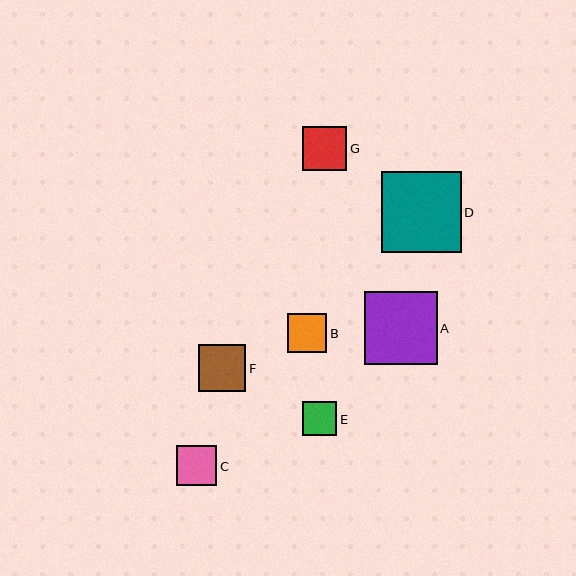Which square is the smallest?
Square E is the smallest with a size of approximately 34 pixels.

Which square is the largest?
Square D is the largest with a size of approximately 80 pixels.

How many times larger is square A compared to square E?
Square A is approximately 2.1 times the size of square E.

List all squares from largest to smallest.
From largest to smallest: D, A, F, G, C, B, E.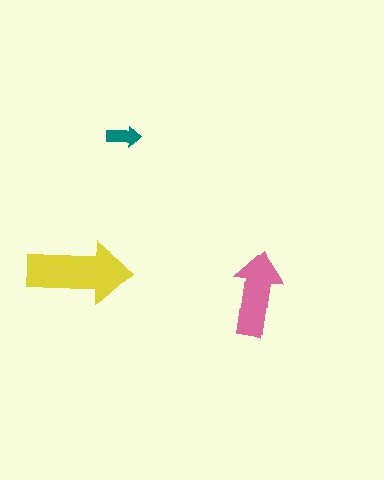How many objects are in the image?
There are 3 objects in the image.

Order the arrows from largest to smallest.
the yellow one, the pink one, the teal one.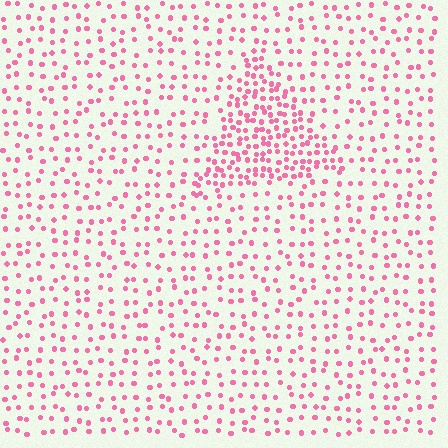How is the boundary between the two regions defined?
The boundary is defined by a change in element density (approximately 2.3x ratio). All elements are the same color, size, and shape.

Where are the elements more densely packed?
The elements are more densely packed inside the triangle boundary.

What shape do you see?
I see a triangle.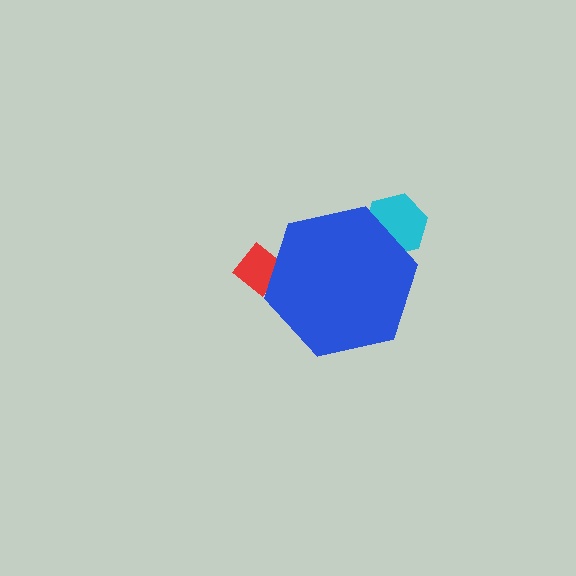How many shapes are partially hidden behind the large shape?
3 shapes are partially hidden.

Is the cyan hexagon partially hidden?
Yes, the cyan hexagon is partially hidden behind the blue hexagon.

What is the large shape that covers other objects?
A blue hexagon.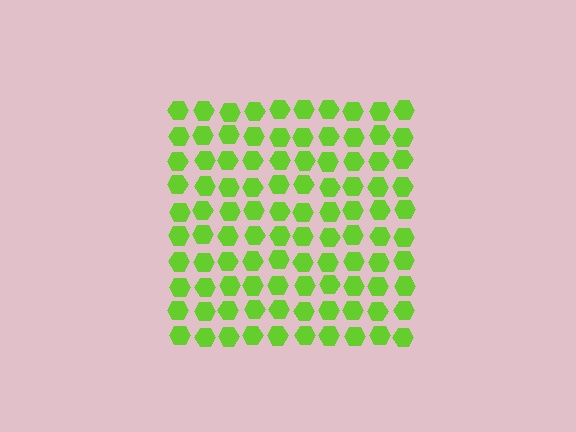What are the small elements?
The small elements are hexagons.